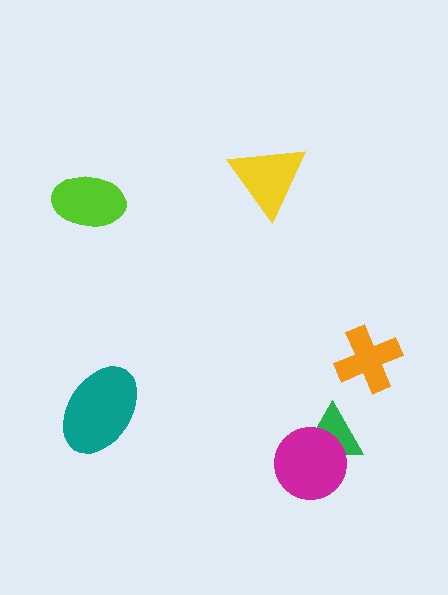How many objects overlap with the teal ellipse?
0 objects overlap with the teal ellipse.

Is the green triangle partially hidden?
Yes, it is partially covered by another shape.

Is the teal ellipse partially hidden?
No, no other shape covers it.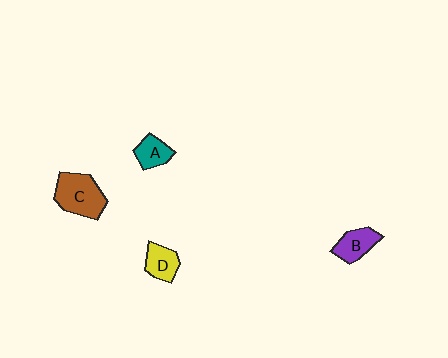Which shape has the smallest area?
Shape A (teal).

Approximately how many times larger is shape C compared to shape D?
Approximately 1.8 times.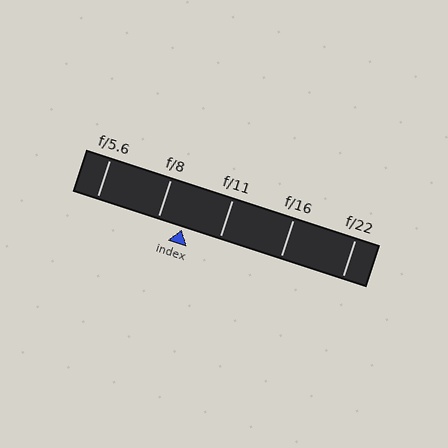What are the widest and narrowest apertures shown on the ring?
The widest aperture shown is f/5.6 and the narrowest is f/22.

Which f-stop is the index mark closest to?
The index mark is closest to f/8.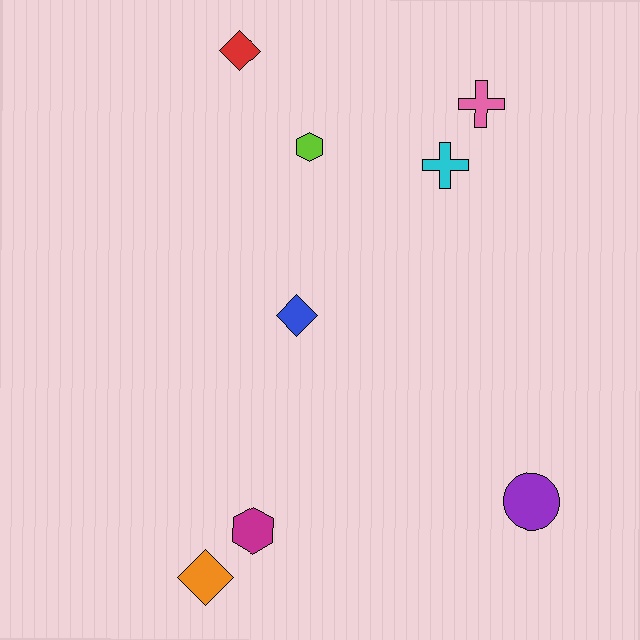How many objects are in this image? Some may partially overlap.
There are 8 objects.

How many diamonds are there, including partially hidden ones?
There are 3 diamonds.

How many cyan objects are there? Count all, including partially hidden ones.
There is 1 cyan object.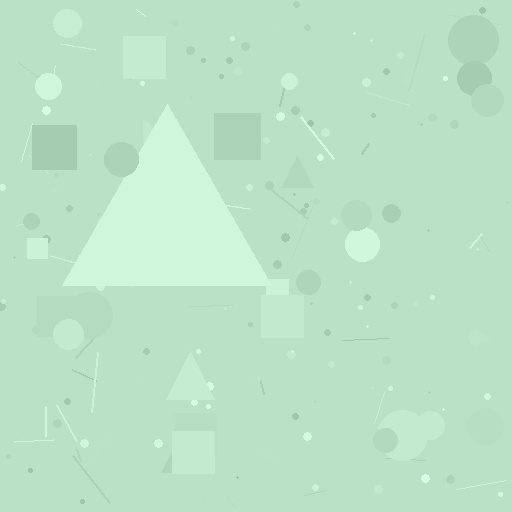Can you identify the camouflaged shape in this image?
The camouflaged shape is a triangle.